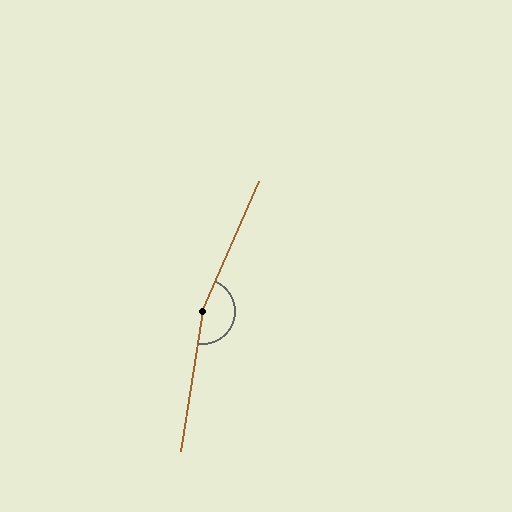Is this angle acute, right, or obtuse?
It is obtuse.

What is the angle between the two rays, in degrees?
Approximately 166 degrees.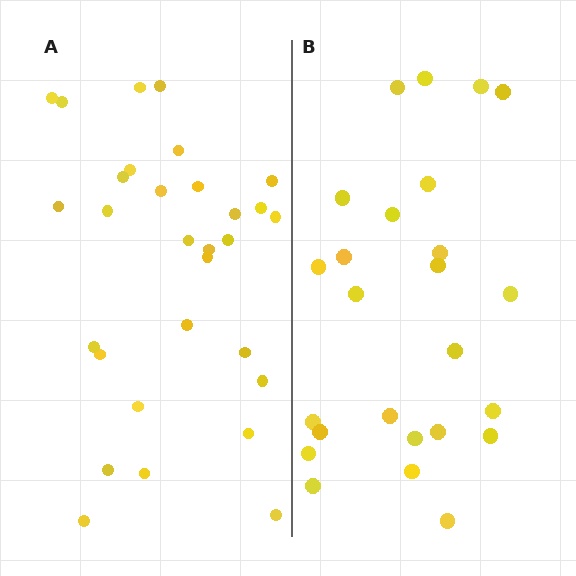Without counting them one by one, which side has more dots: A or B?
Region A (the left region) has more dots.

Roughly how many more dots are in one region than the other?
Region A has about 5 more dots than region B.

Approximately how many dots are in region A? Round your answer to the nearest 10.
About 30 dots.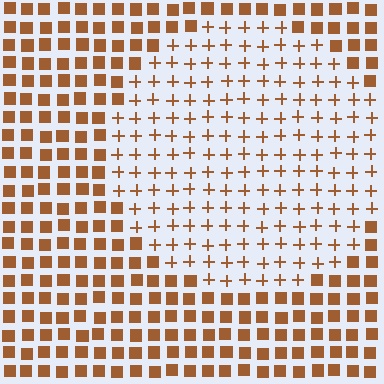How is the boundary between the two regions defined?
The boundary is defined by a change in element shape: plus signs inside vs. squares outside. All elements share the same color and spacing.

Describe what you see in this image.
The image is filled with small brown elements arranged in a uniform grid. A circle-shaped region contains plus signs, while the surrounding area contains squares. The boundary is defined purely by the change in element shape.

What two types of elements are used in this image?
The image uses plus signs inside the circle region and squares outside it.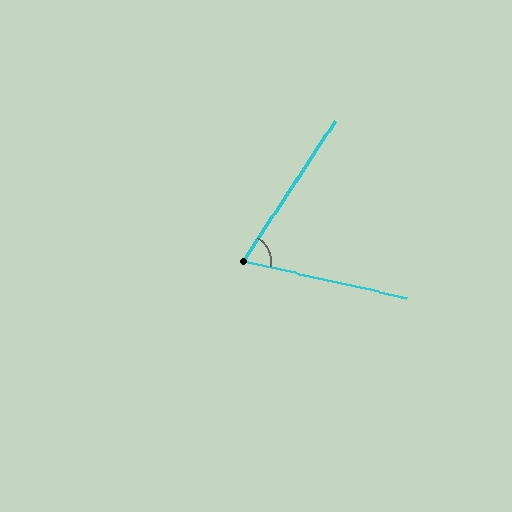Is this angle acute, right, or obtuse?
It is acute.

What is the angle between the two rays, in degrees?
Approximately 69 degrees.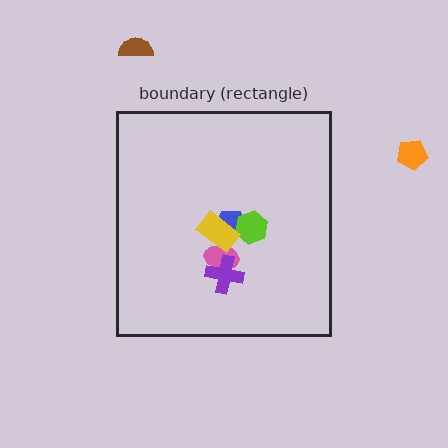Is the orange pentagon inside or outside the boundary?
Outside.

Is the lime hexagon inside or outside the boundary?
Inside.